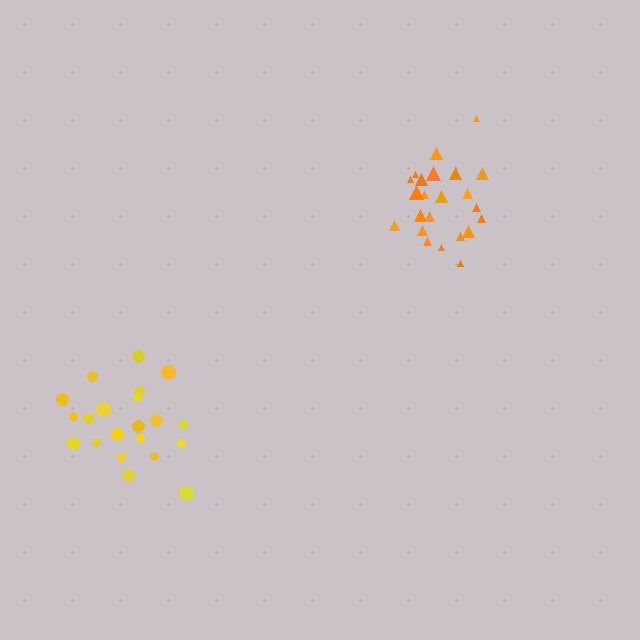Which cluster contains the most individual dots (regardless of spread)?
Orange (24).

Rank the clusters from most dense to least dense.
yellow, orange.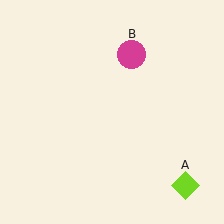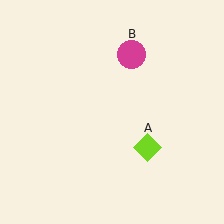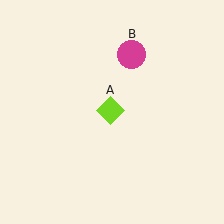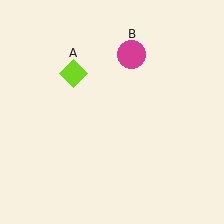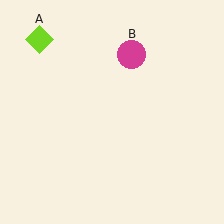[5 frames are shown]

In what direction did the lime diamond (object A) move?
The lime diamond (object A) moved up and to the left.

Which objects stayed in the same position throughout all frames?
Magenta circle (object B) remained stationary.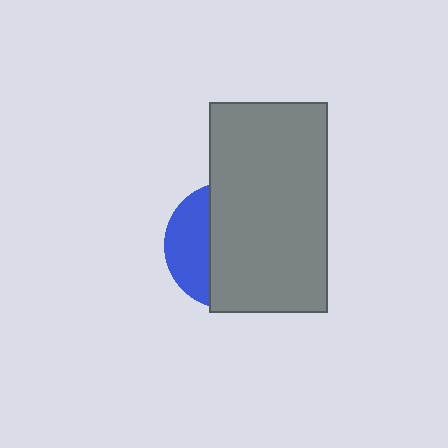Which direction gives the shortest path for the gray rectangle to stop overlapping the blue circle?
Moving right gives the shortest separation.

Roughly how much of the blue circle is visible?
A small part of it is visible (roughly 32%).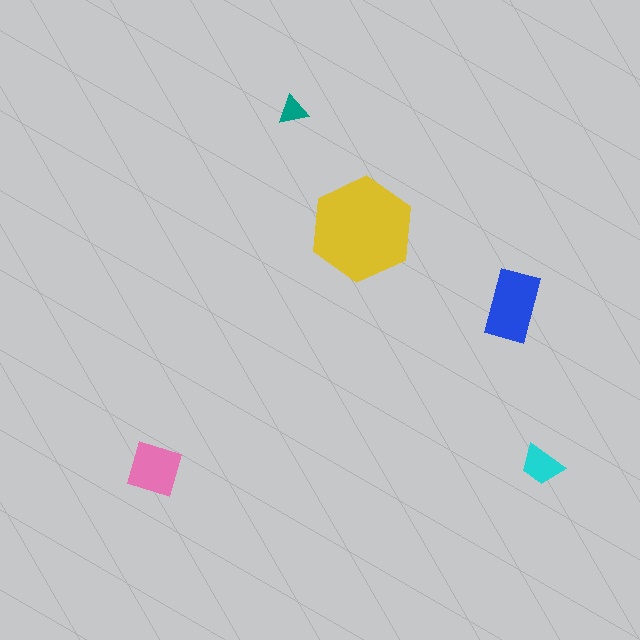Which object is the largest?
The yellow hexagon.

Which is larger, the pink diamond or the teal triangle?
The pink diamond.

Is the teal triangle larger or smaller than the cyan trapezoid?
Smaller.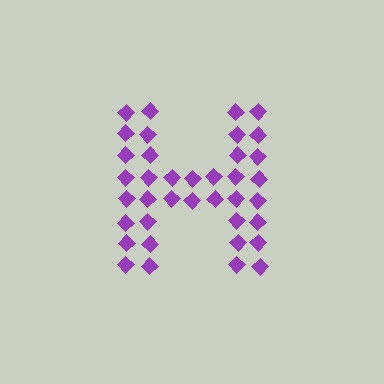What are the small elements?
The small elements are diamonds.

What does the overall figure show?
The overall figure shows the letter H.